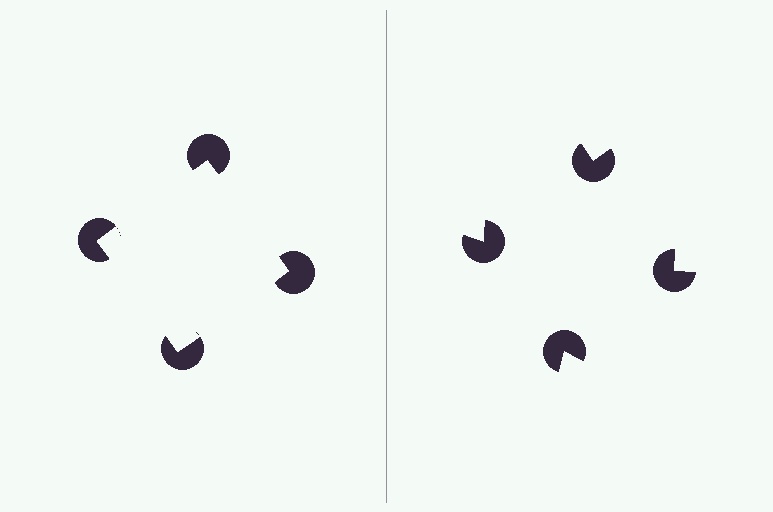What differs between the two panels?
The pac-man discs are positioned identically on both sides; only the wedge orientations differ. On the left they align to a square; on the right they are misaligned.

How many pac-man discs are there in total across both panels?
8 — 4 on each side.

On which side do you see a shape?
An illusory square appears on the left side. On the right side the wedge cuts are rotated, so no coherent shape forms.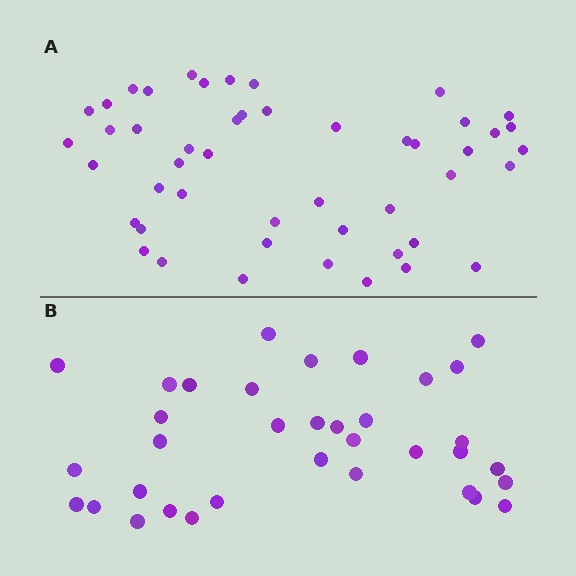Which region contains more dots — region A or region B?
Region A (the top region) has more dots.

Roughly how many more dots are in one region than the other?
Region A has approximately 15 more dots than region B.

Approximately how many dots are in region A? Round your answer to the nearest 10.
About 50 dots. (The exact count is 48, which rounds to 50.)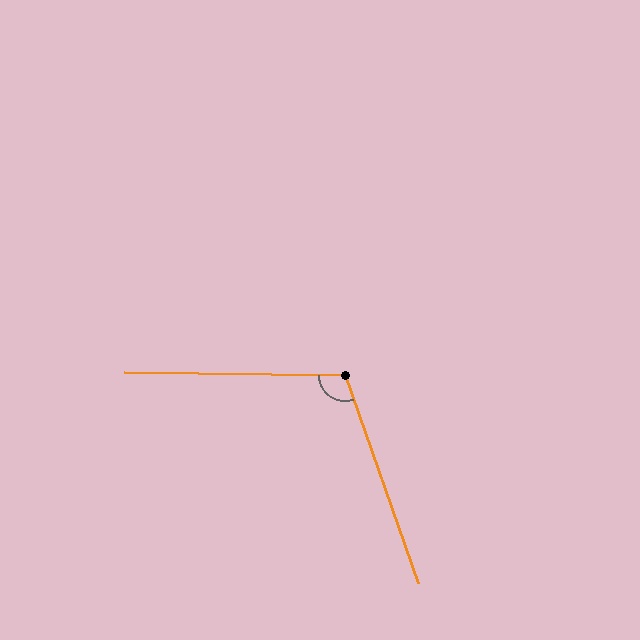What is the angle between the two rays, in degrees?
Approximately 110 degrees.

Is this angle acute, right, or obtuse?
It is obtuse.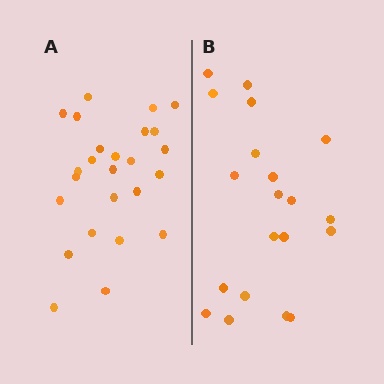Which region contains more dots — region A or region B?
Region A (the left region) has more dots.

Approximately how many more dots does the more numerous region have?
Region A has about 5 more dots than region B.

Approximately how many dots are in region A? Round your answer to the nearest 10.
About 20 dots. (The exact count is 25, which rounds to 20.)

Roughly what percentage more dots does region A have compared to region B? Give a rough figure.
About 25% more.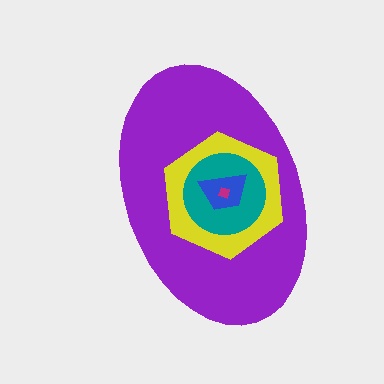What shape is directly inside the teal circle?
The blue trapezoid.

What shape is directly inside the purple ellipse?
The yellow hexagon.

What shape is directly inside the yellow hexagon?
The teal circle.